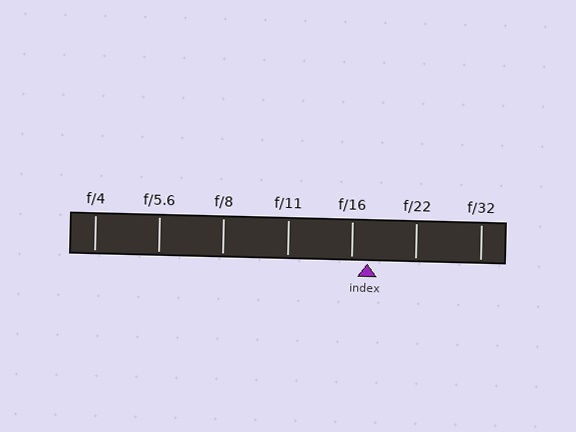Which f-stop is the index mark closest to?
The index mark is closest to f/16.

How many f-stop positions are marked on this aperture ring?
There are 7 f-stop positions marked.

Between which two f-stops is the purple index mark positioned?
The index mark is between f/16 and f/22.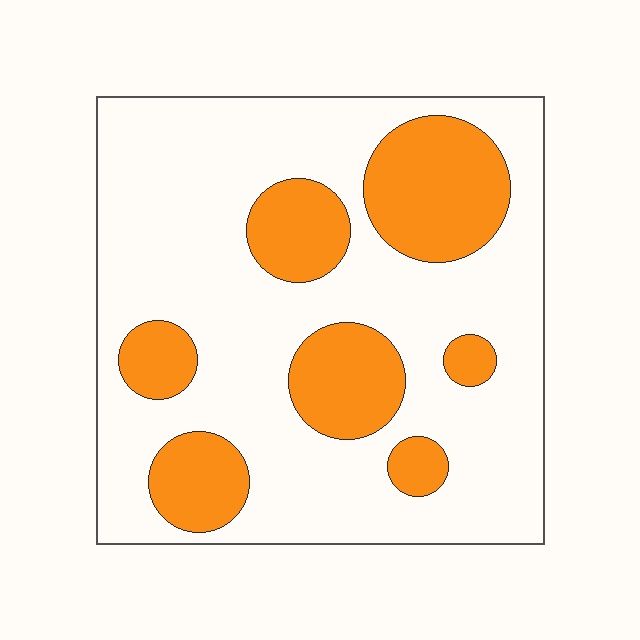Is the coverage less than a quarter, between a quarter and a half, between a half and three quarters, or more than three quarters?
Between a quarter and a half.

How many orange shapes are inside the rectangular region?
7.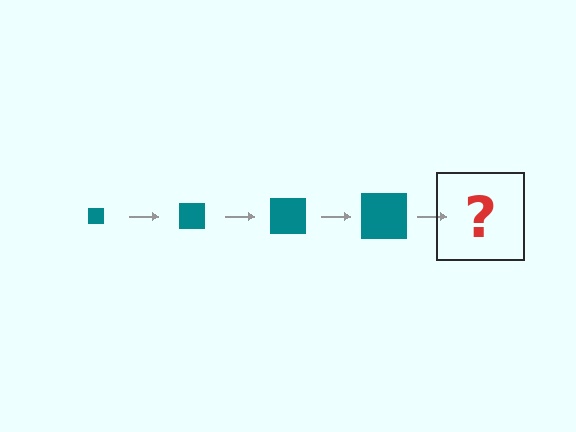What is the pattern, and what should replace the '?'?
The pattern is that the square gets progressively larger each step. The '?' should be a teal square, larger than the previous one.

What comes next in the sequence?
The next element should be a teal square, larger than the previous one.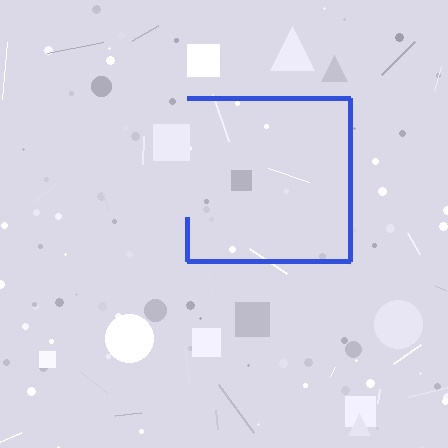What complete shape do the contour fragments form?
The contour fragments form a square.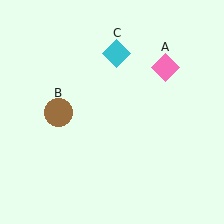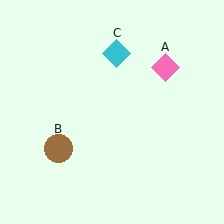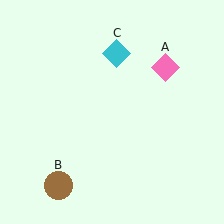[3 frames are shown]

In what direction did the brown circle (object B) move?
The brown circle (object B) moved down.